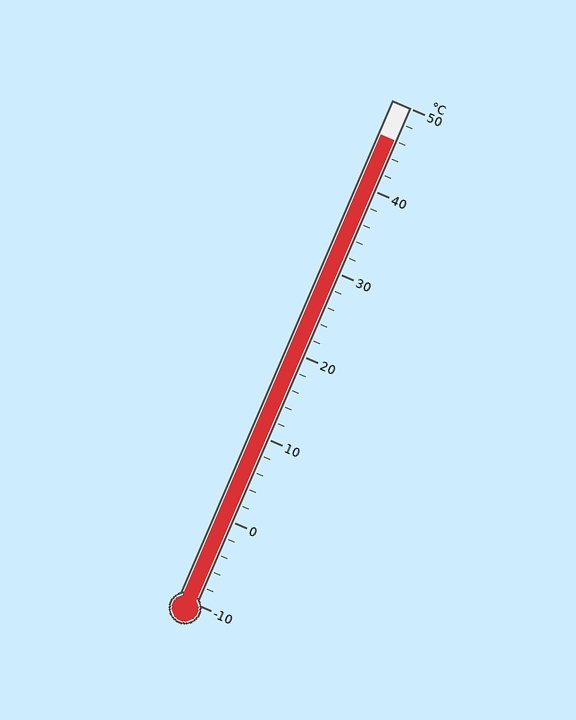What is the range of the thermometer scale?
The thermometer scale ranges from -10°C to 50°C.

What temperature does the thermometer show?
The thermometer shows approximately 46°C.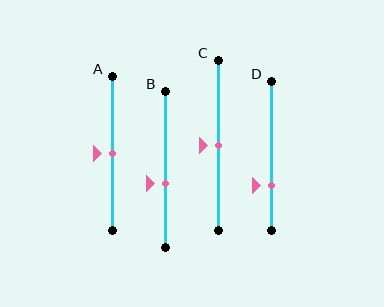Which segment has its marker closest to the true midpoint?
Segment A has its marker closest to the true midpoint.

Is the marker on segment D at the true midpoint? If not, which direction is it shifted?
No, the marker on segment D is shifted downward by about 20% of the segment length.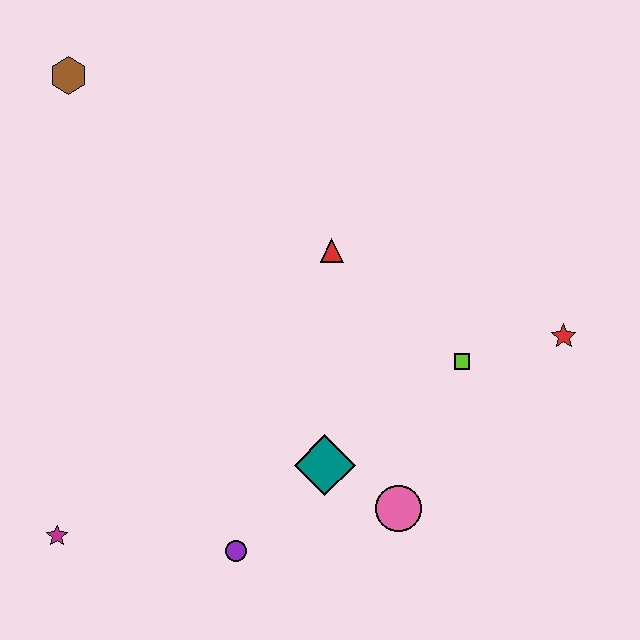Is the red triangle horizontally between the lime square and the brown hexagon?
Yes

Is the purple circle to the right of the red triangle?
No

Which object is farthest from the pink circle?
The brown hexagon is farthest from the pink circle.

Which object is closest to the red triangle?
The lime square is closest to the red triangle.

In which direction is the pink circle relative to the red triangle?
The pink circle is below the red triangle.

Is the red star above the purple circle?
Yes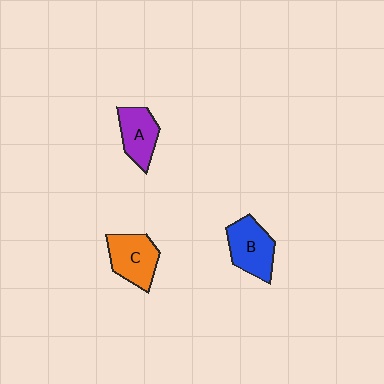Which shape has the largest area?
Shape B (blue).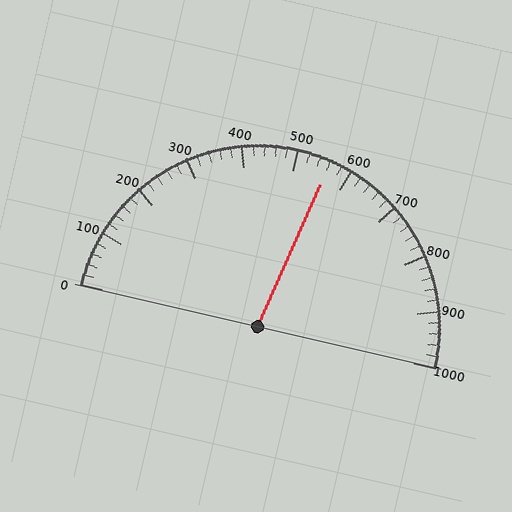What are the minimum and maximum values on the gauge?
The gauge ranges from 0 to 1000.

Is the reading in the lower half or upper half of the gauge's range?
The reading is in the upper half of the range (0 to 1000).